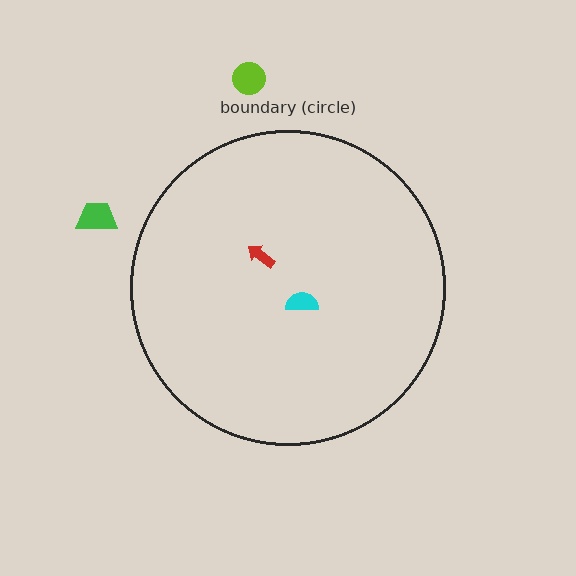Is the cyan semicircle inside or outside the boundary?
Inside.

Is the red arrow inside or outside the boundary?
Inside.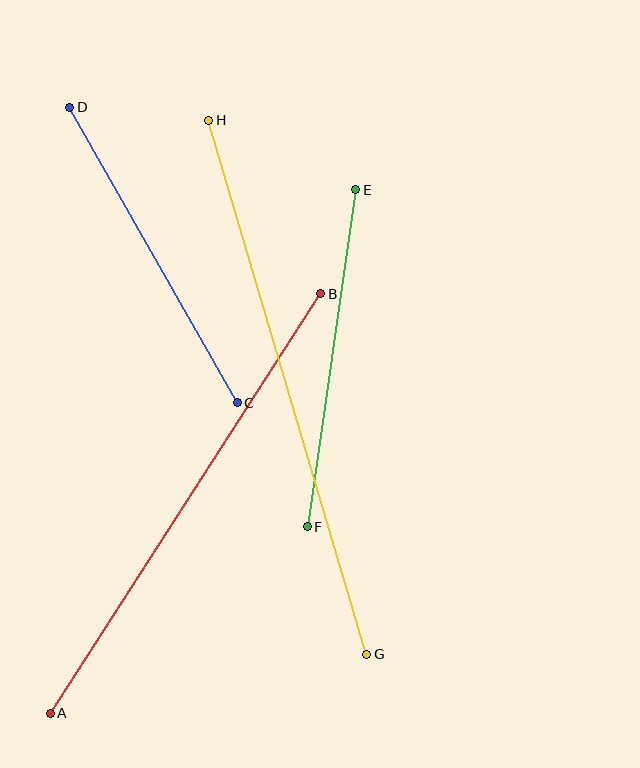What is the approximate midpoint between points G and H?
The midpoint is at approximately (288, 387) pixels.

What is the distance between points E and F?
The distance is approximately 341 pixels.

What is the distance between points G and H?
The distance is approximately 557 pixels.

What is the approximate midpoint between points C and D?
The midpoint is at approximately (154, 255) pixels.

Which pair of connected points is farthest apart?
Points G and H are farthest apart.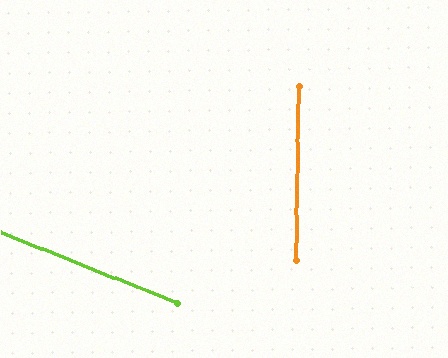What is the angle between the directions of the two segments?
Approximately 69 degrees.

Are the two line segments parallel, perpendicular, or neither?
Neither parallel nor perpendicular — they differ by about 69°.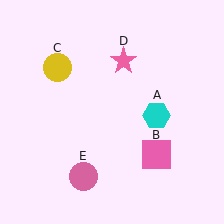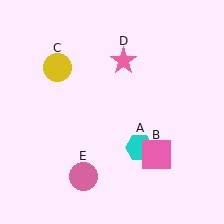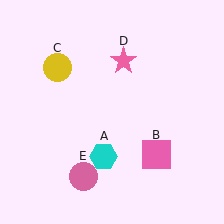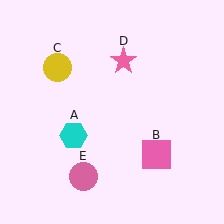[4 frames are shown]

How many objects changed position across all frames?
1 object changed position: cyan hexagon (object A).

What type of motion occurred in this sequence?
The cyan hexagon (object A) rotated clockwise around the center of the scene.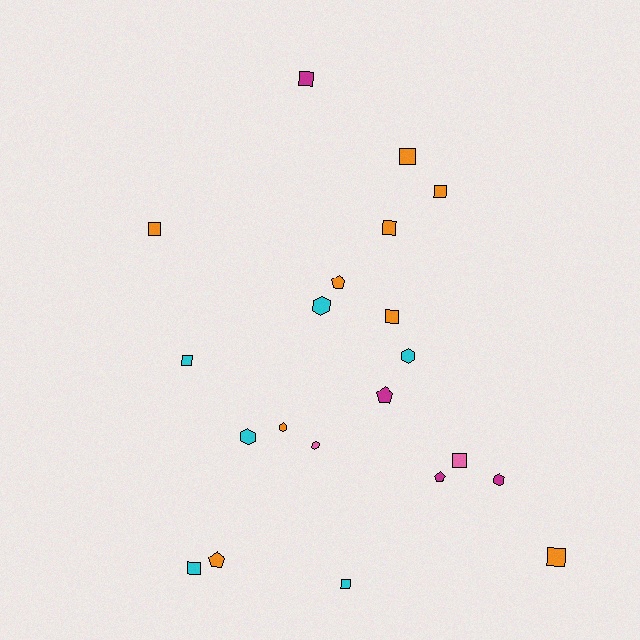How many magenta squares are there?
There is 1 magenta square.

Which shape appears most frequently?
Square, with 11 objects.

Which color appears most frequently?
Orange, with 9 objects.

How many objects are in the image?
There are 21 objects.